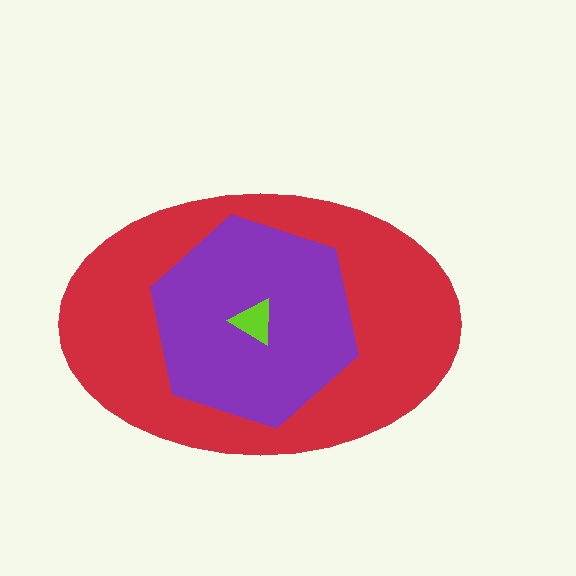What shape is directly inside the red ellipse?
The purple hexagon.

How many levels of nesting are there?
3.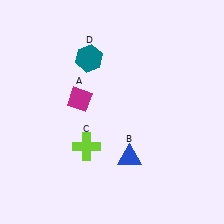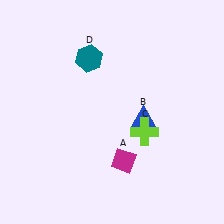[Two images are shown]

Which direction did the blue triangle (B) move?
The blue triangle (B) moved up.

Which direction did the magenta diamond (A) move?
The magenta diamond (A) moved down.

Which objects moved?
The objects that moved are: the magenta diamond (A), the blue triangle (B), the lime cross (C).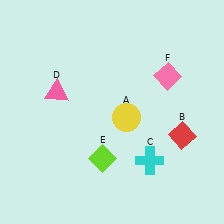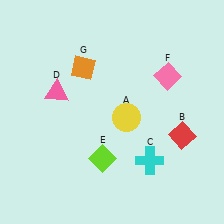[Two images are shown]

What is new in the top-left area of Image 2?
An orange diamond (G) was added in the top-left area of Image 2.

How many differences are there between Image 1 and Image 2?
There is 1 difference between the two images.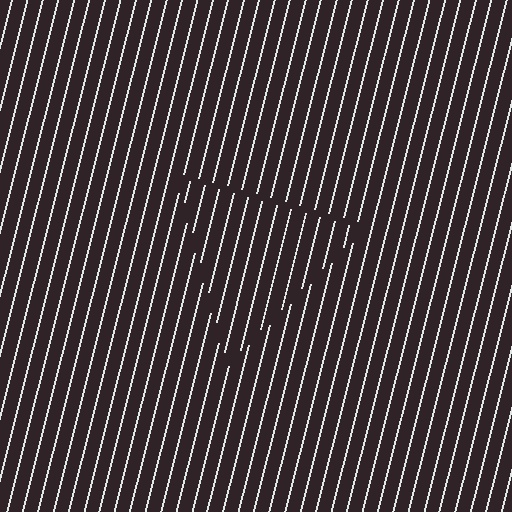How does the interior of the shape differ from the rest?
The interior of the shape contains the same grating, shifted by half a period — the contour is defined by the phase discontinuity where line-ends from the inner and outer gratings abut.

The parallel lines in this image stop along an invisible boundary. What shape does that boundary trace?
An illusory triangle. The interior of the shape contains the same grating, shifted by half a period — the contour is defined by the phase discontinuity where line-ends from the inner and outer gratings abut.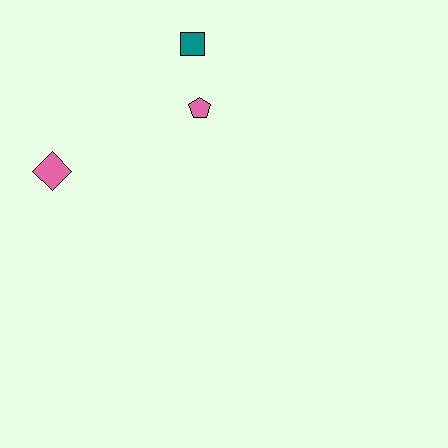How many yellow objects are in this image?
There are no yellow objects.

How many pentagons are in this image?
There is 1 pentagon.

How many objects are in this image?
There are 3 objects.